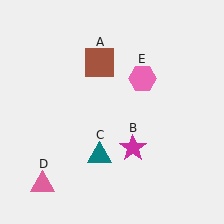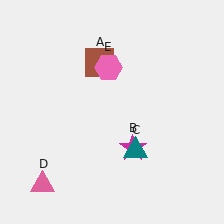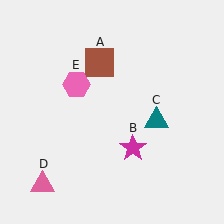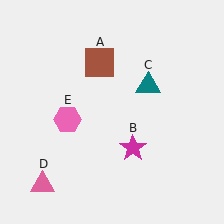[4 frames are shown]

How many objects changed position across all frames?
2 objects changed position: teal triangle (object C), pink hexagon (object E).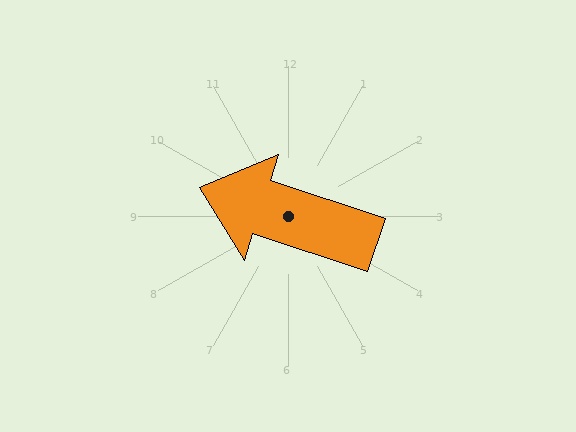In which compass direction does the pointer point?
West.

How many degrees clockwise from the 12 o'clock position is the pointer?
Approximately 288 degrees.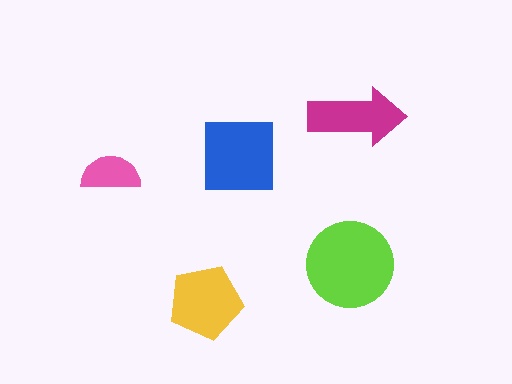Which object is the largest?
The lime circle.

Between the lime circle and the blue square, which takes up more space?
The lime circle.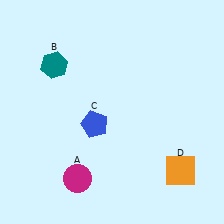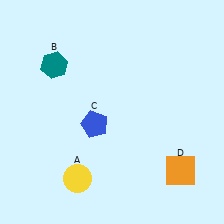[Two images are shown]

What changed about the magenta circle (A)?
In Image 1, A is magenta. In Image 2, it changed to yellow.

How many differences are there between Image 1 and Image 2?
There is 1 difference between the two images.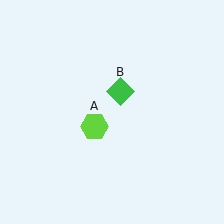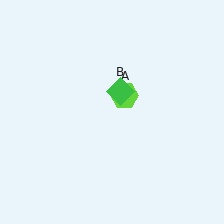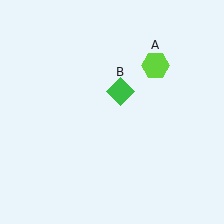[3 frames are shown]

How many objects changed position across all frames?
1 object changed position: lime hexagon (object A).